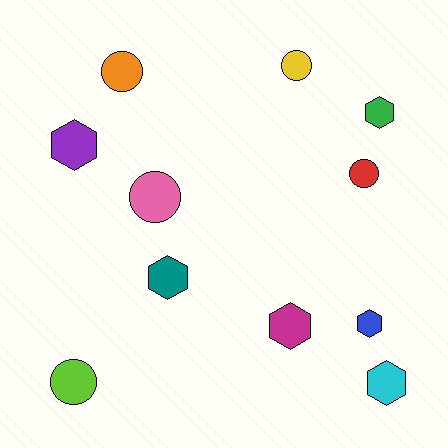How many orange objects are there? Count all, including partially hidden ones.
There is 1 orange object.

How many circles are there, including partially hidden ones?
There are 5 circles.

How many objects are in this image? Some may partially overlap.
There are 11 objects.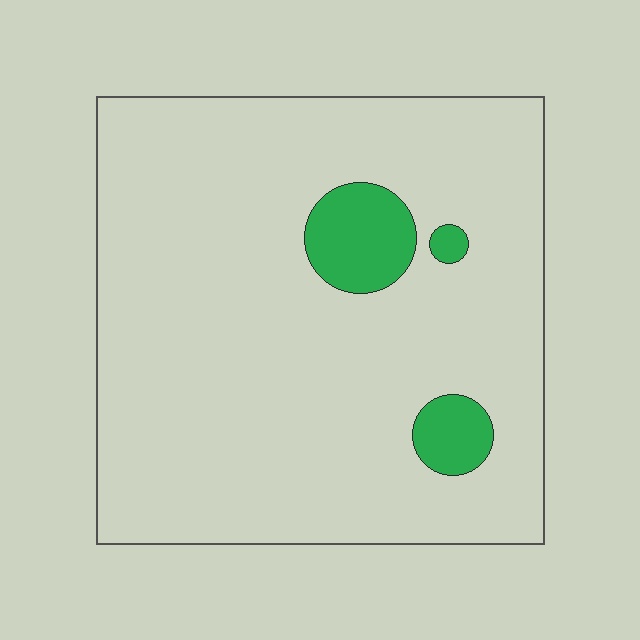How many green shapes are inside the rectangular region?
3.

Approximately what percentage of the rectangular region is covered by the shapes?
Approximately 10%.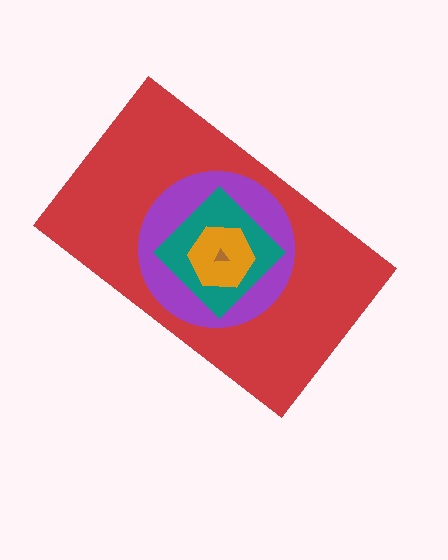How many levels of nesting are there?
5.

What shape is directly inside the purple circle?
The teal diamond.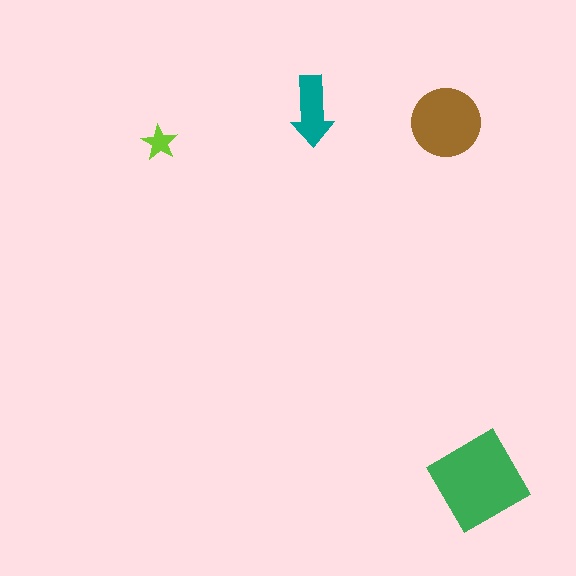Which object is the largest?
The green diamond.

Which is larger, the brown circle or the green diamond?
The green diamond.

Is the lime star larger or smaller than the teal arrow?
Smaller.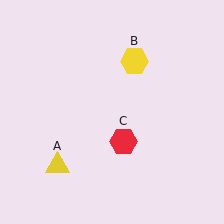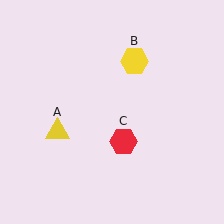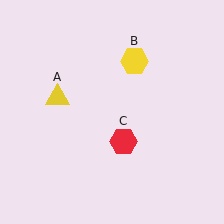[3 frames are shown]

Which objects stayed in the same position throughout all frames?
Yellow hexagon (object B) and red hexagon (object C) remained stationary.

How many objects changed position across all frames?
1 object changed position: yellow triangle (object A).